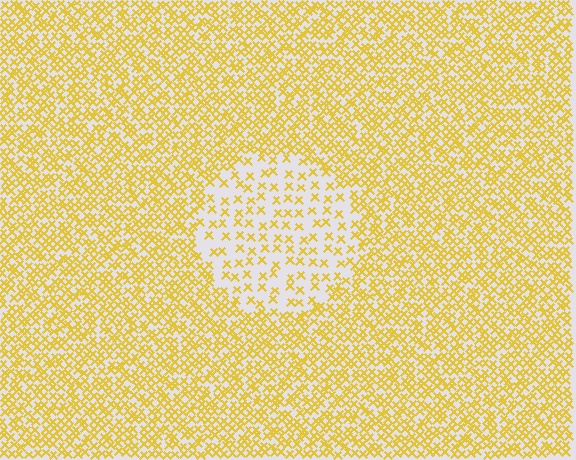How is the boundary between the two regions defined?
The boundary is defined by a change in element density (approximately 2.5x ratio). All elements are the same color, size, and shape.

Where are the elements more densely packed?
The elements are more densely packed outside the circle boundary.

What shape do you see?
I see a circle.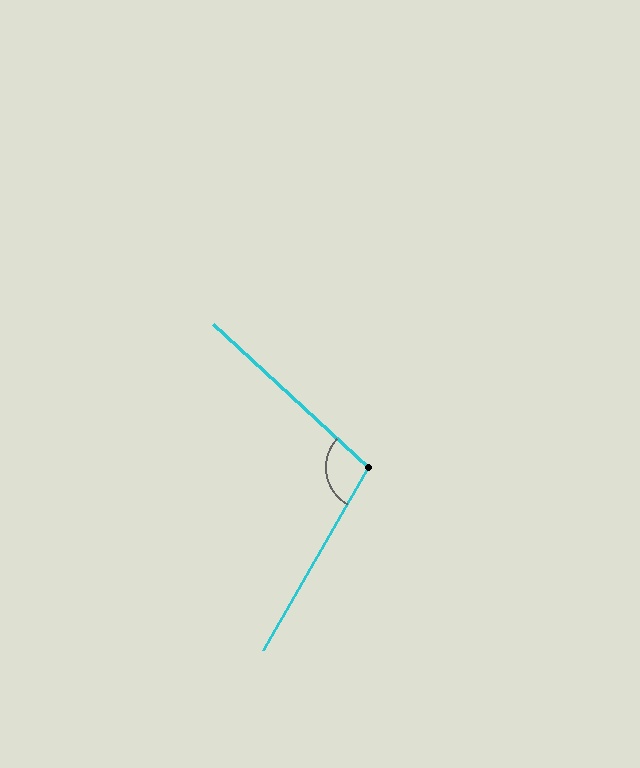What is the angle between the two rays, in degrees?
Approximately 103 degrees.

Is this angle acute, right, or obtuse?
It is obtuse.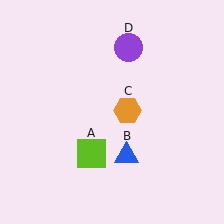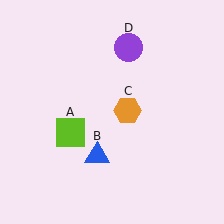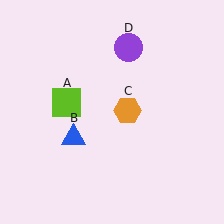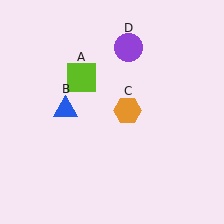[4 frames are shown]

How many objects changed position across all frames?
2 objects changed position: lime square (object A), blue triangle (object B).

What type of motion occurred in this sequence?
The lime square (object A), blue triangle (object B) rotated clockwise around the center of the scene.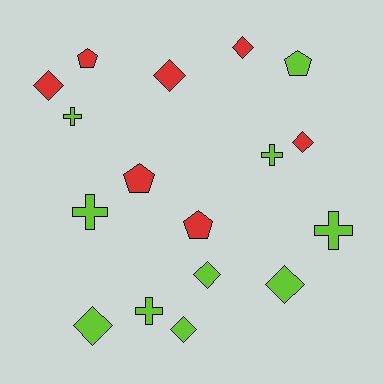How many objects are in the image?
There are 17 objects.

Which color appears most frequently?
Lime, with 10 objects.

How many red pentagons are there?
There are 3 red pentagons.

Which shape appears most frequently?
Diamond, with 8 objects.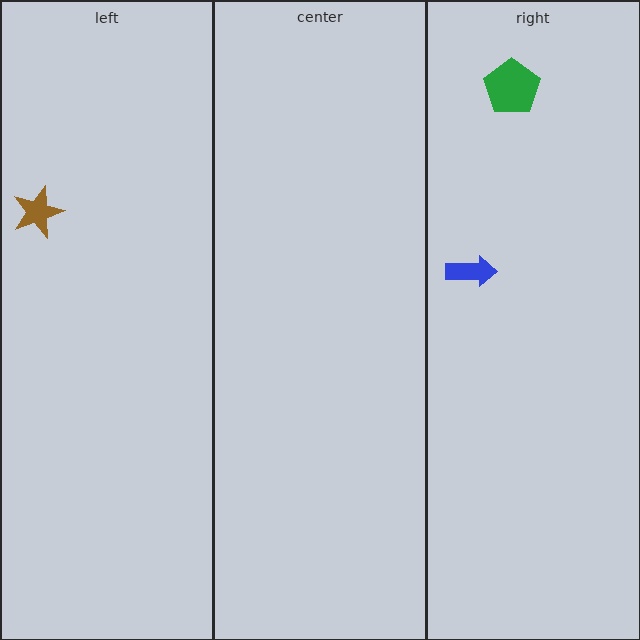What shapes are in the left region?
The brown star.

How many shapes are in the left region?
1.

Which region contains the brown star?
The left region.